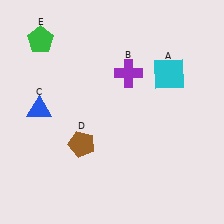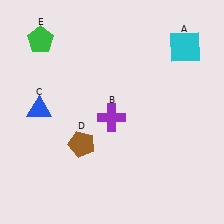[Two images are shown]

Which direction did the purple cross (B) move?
The purple cross (B) moved down.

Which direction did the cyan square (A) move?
The cyan square (A) moved up.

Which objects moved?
The objects that moved are: the cyan square (A), the purple cross (B).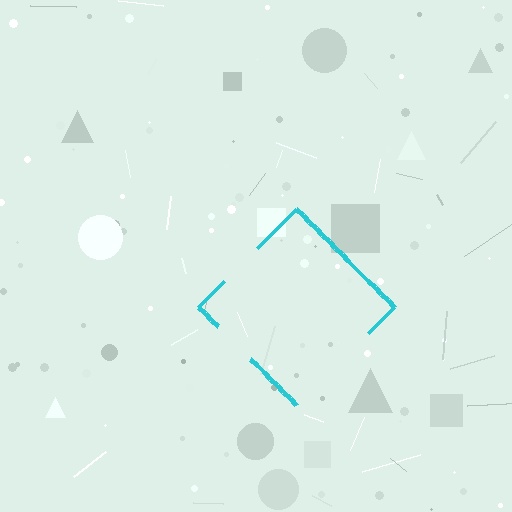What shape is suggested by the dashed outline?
The dashed outline suggests a diamond.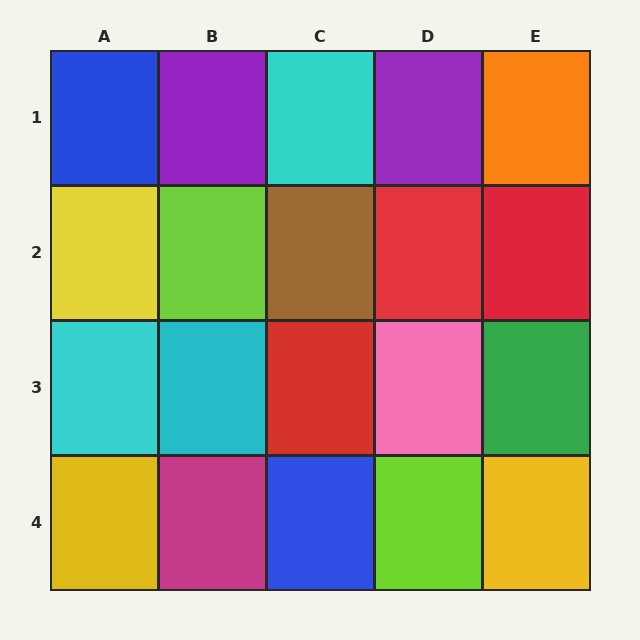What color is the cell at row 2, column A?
Yellow.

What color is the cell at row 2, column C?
Brown.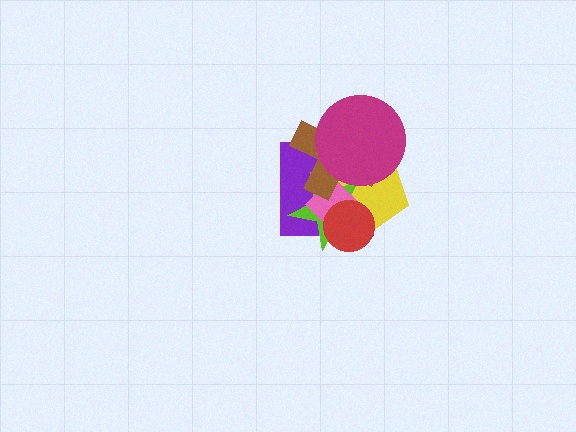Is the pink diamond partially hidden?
Yes, it is partially covered by another shape.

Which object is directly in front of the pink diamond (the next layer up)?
The red circle is directly in front of the pink diamond.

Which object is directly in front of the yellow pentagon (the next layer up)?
The lime star is directly in front of the yellow pentagon.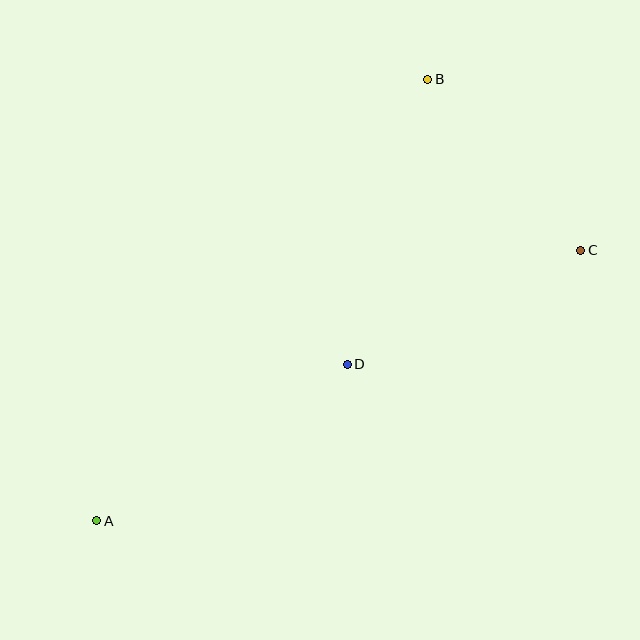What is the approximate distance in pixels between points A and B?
The distance between A and B is approximately 552 pixels.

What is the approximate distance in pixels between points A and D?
The distance between A and D is approximately 296 pixels.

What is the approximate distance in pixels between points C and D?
The distance between C and D is approximately 260 pixels.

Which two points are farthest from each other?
Points A and C are farthest from each other.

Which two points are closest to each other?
Points B and C are closest to each other.